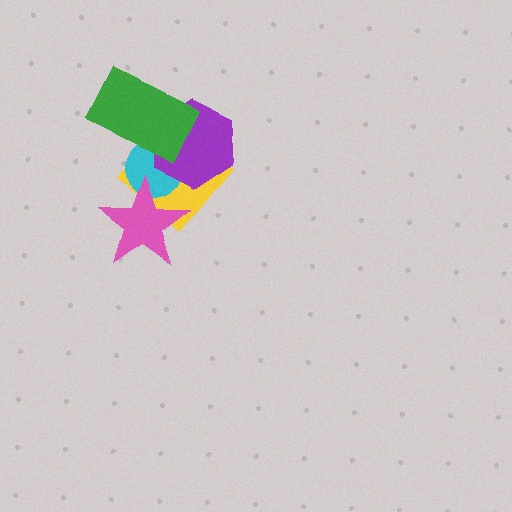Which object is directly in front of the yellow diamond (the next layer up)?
The cyan circle is directly in front of the yellow diamond.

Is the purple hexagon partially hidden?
Yes, it is partially covered by another shape.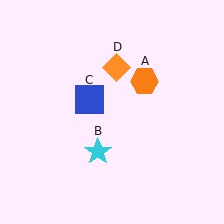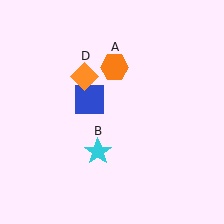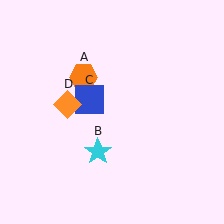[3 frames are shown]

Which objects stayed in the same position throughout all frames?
Cyan star (object B) and blue square (object C) remained stationary.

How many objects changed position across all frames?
2 objects changed position: orange hexagon (object A), orange diamond (object D).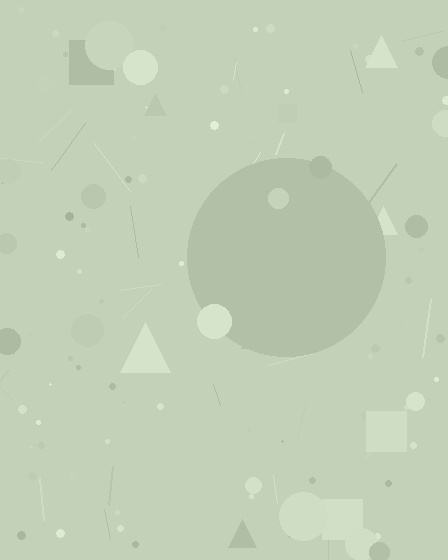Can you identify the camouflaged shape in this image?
The camouflaged shape is a circle.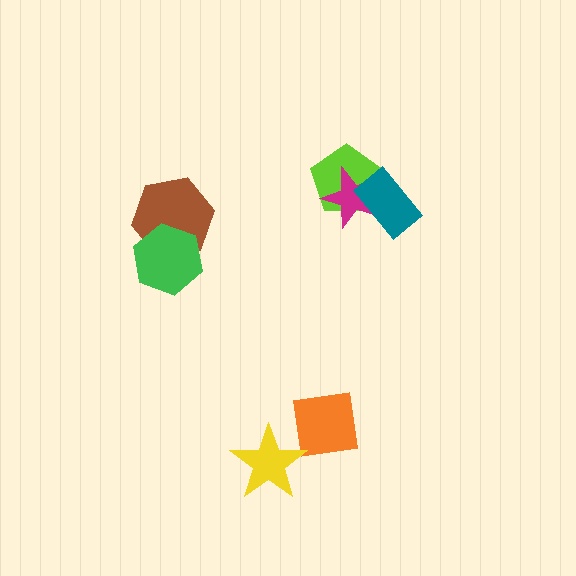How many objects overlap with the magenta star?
2 objects overlap with the magenta star.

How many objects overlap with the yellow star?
0 objects overlap with the yellow star.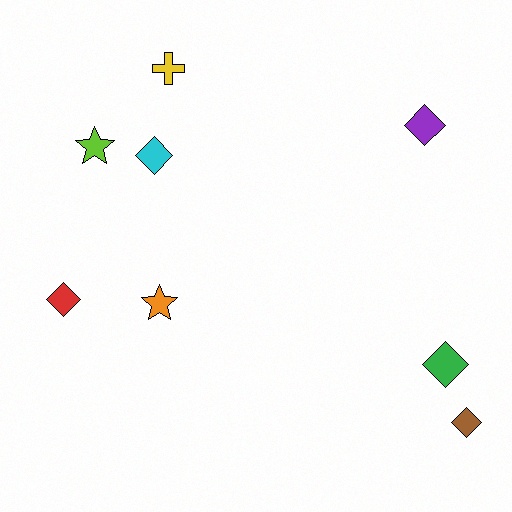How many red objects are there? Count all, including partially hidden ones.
There is 1 red object.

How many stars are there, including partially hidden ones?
There are 2 stars.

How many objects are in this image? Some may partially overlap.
There are 8 objects.